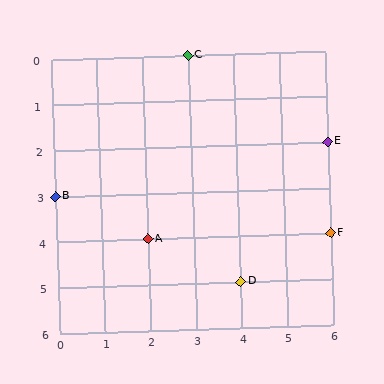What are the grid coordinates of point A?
Point A is at grid coordinates (2, 4).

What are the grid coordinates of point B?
Point B is at grid coordinates (0, 3).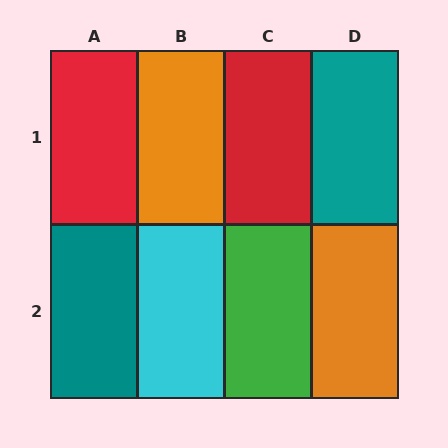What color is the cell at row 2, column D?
Orange.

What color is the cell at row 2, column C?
Green.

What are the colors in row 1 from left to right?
Red, orange, red, teal.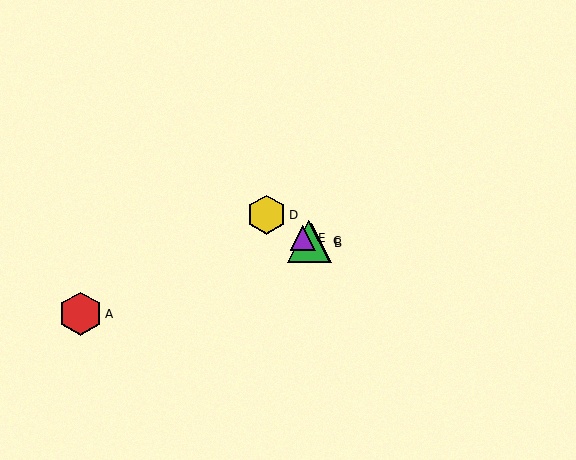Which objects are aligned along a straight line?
Objects B, C, D, E are aligned along a straight line.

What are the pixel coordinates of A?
Object A is at (81, 314).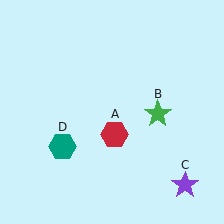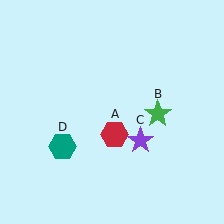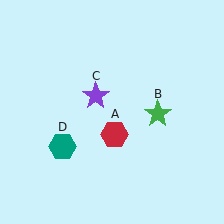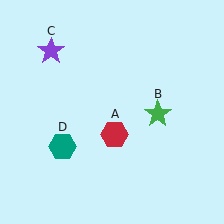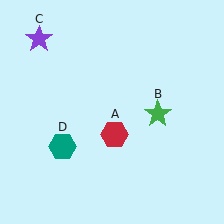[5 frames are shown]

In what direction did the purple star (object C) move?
The purple star (object C) moved up and to the left.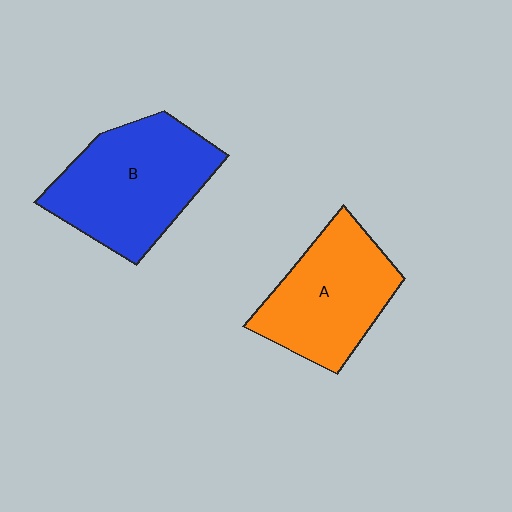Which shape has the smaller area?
Shape A (orange).